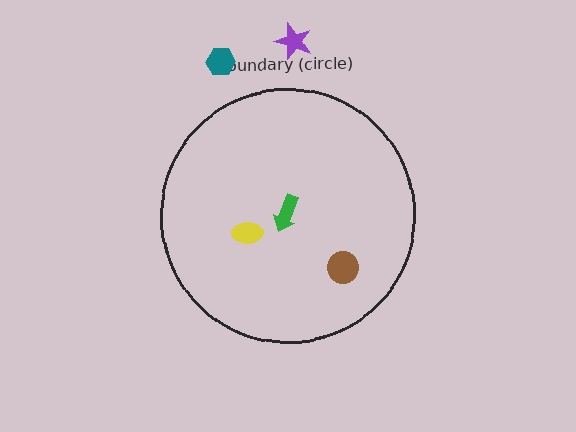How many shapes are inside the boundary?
3 inside, 2 outside.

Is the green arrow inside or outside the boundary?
Inside.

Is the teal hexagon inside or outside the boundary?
Outside.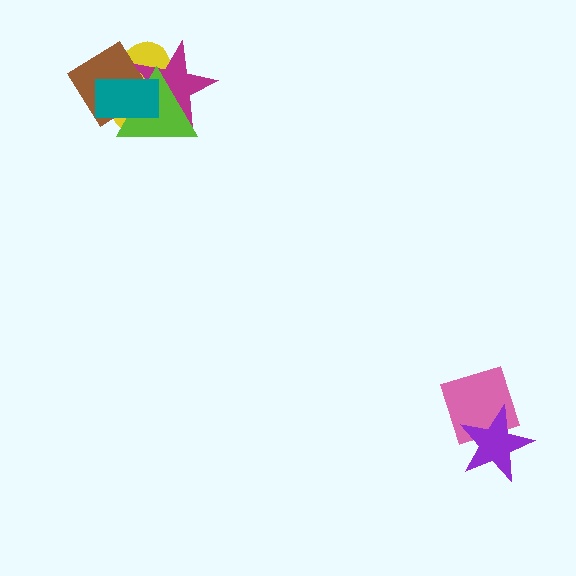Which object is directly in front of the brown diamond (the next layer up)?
The magenta star is directly in front of the brown diamond.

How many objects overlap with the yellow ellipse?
4 objects overlap with the yellow ellipse.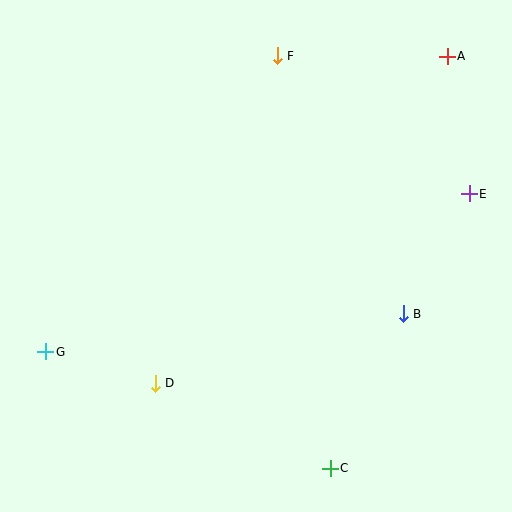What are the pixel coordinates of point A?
Point A is at (447, 56).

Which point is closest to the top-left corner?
Point F is closest to the top-left corner.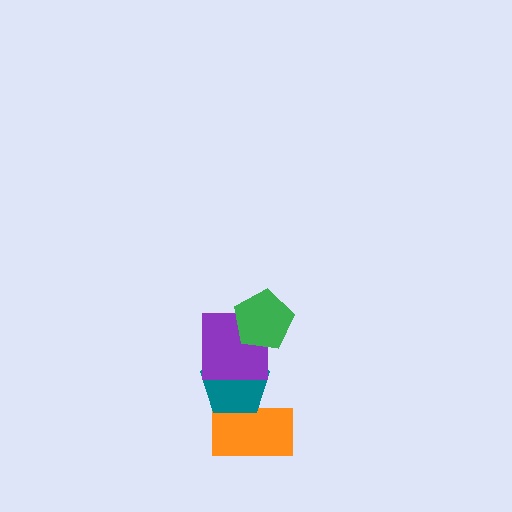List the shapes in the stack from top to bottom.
From top to bottom: the green pentagon, the purple square, the teal pentagon, the orange rectangle.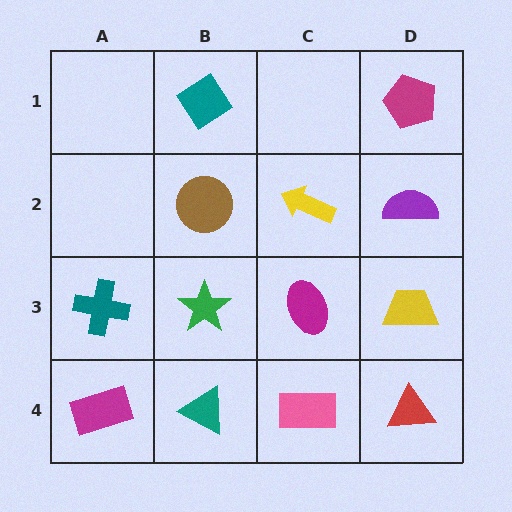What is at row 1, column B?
A teal diamond.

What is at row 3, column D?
A yellow trapezoid.